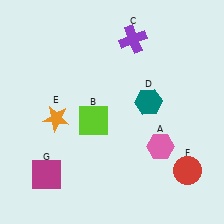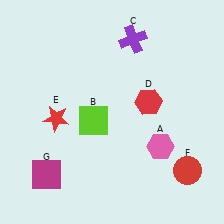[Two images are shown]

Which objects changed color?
D changed from teal to red. E changed from orange to red.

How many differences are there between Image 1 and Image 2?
There are 2 differences between the two images.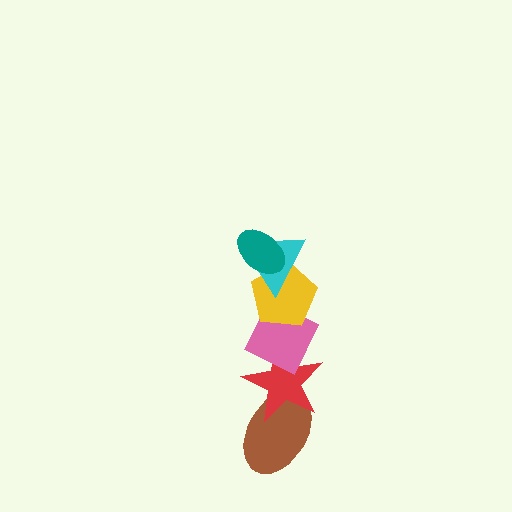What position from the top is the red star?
The red star is 5th from the top.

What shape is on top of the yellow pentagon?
The cyan triangle is on top of the yellow pentagon.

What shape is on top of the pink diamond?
The yellow pentagon is on top of the pink diamond.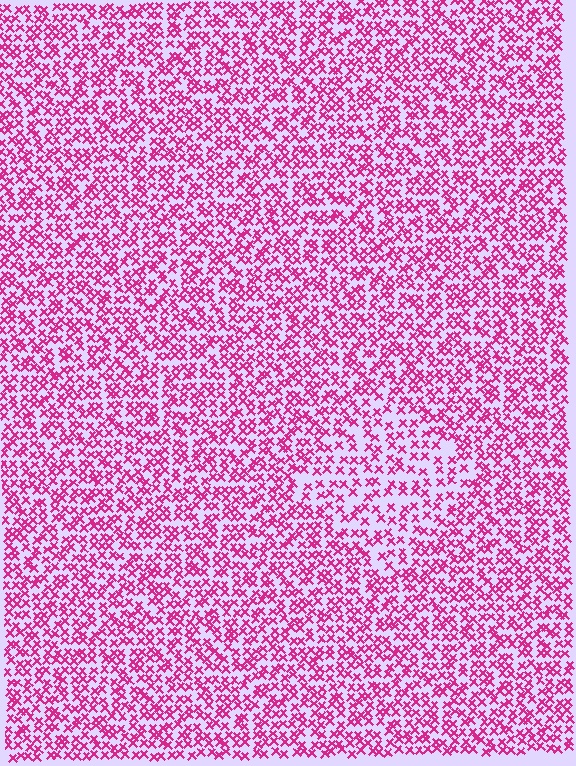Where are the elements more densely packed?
The elements are more densely packed outside the diamond boundary.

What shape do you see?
I see a diamond.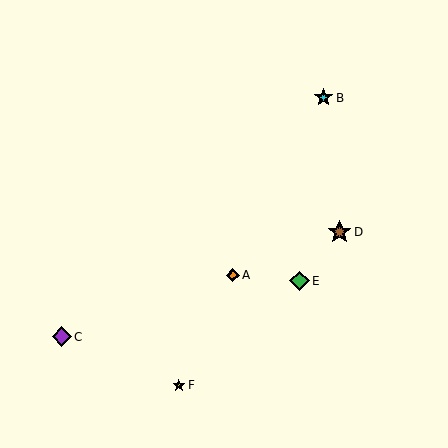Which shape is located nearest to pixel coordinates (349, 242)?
The brown star (labeled D) at (340, 232) is nearest to that location.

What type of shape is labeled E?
Shape E is a green diamond.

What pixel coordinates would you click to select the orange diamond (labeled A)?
Click at (233, 275) to select the orange diamond A.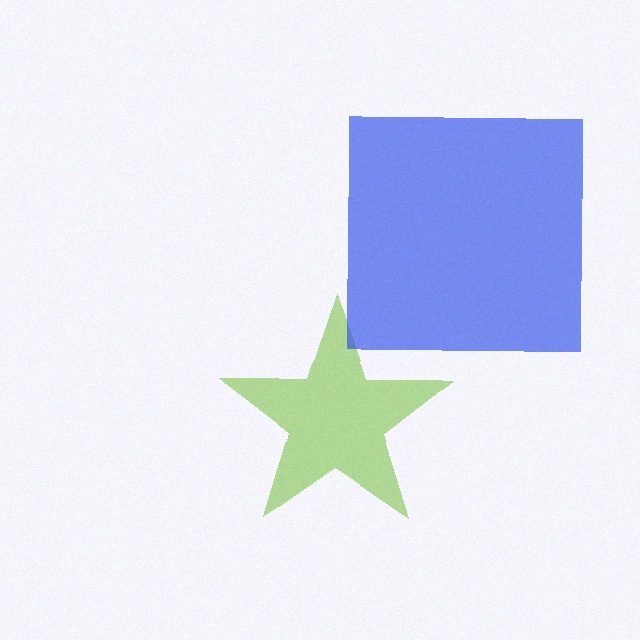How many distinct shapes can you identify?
There are 2 distinct shapes: a lime star, a blue square.